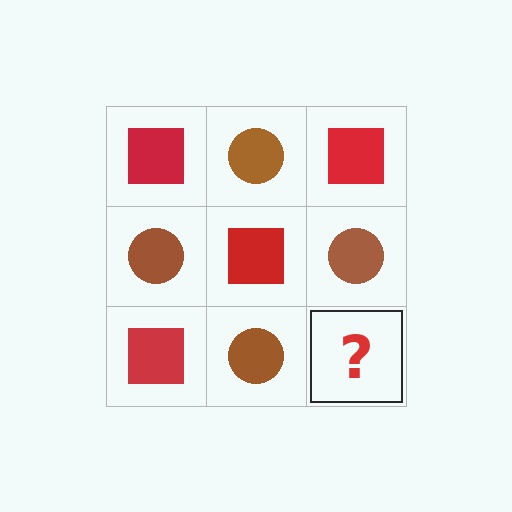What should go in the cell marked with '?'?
The missing cell should contain a red square.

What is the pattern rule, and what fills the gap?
The rule is that it alternates red square and brown circle in a checkerboard pattern. The gap should be filled with a red square.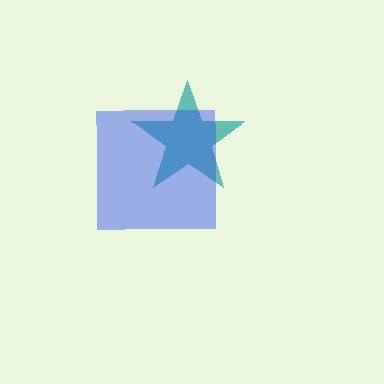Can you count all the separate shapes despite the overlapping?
Yes, there are 2 separate shapes.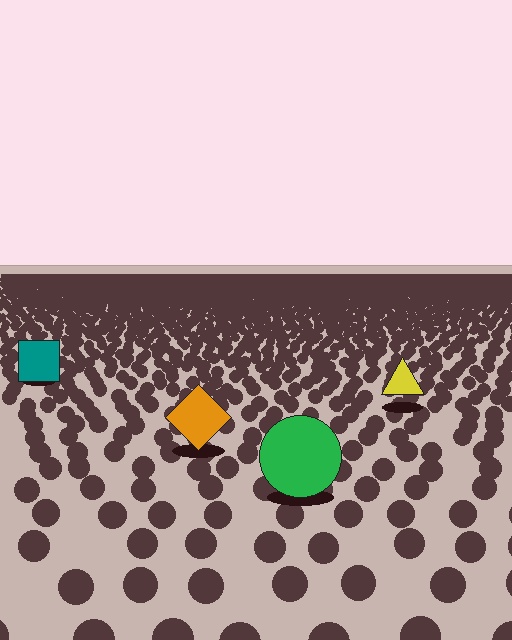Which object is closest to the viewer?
The green circle is closest. The texture marks near it are larger and more spread out.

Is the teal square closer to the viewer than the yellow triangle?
No. The yellow triangle is closer — you can tell from the texture gradient: the ground texture is coarser near it.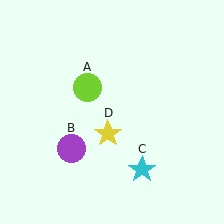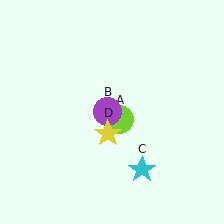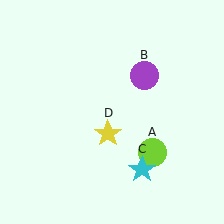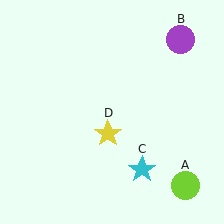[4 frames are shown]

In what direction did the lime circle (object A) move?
The lime circle (object A) moved down and to the right.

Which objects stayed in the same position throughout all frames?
Cyan star (object C) and yellow star (object D) remained stationary.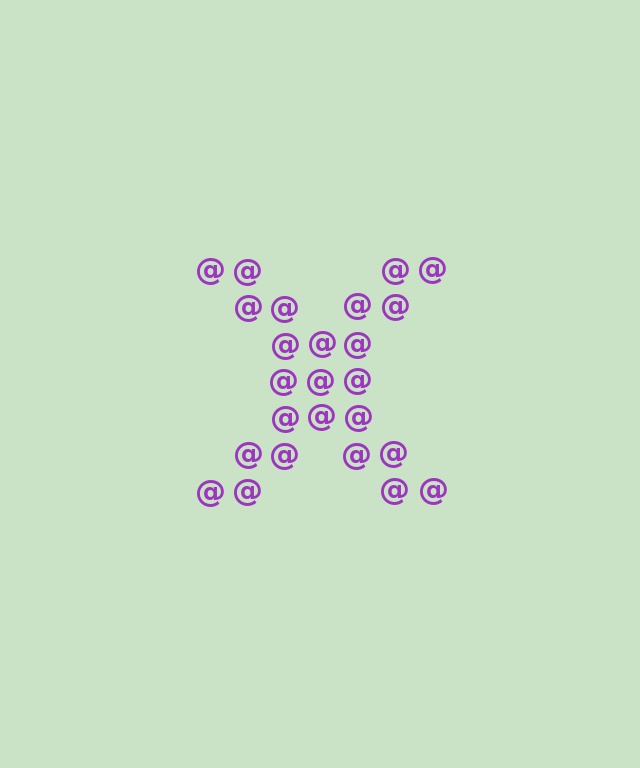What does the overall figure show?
The overall figure shows the letter X.